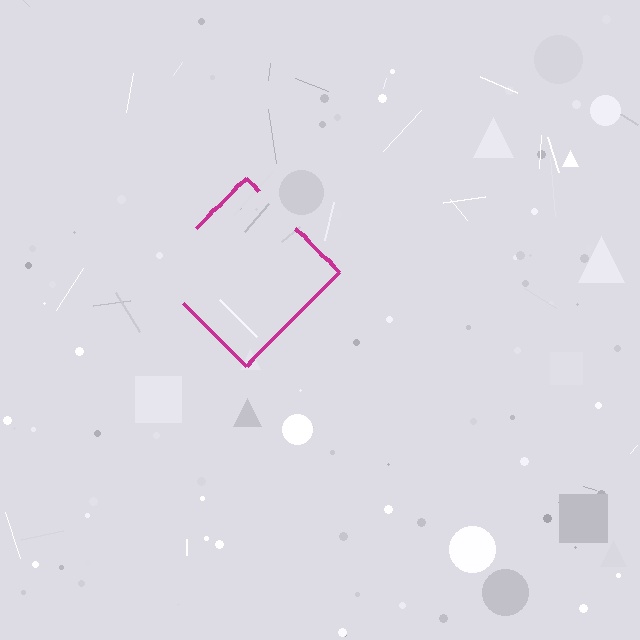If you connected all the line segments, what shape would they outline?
They would outline a diamond.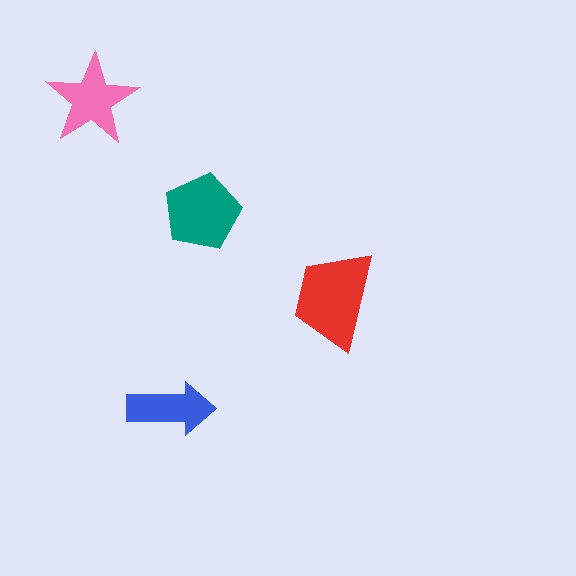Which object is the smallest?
The blue arrow.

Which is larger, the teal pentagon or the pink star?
The teal pentagon.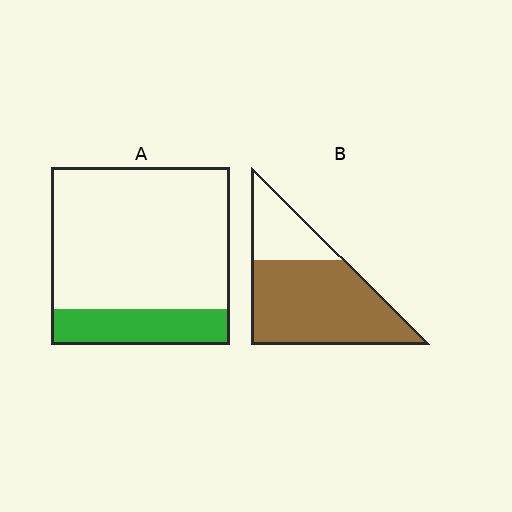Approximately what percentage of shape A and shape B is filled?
A is approximately 20% and B is approximately 75%.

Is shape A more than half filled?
No.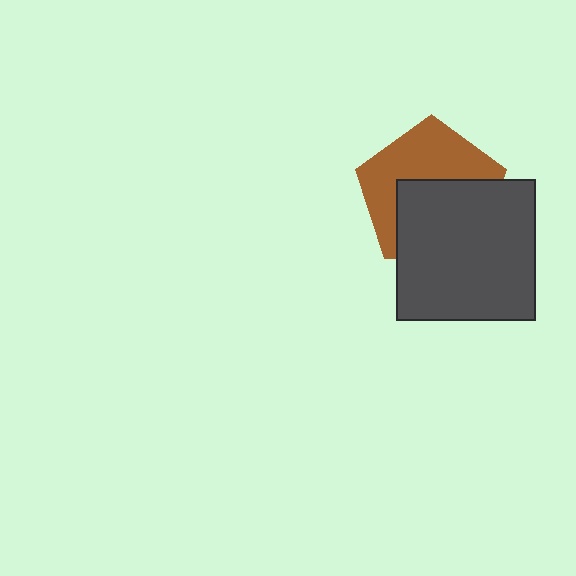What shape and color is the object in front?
The object in front is a dark gray rectangle.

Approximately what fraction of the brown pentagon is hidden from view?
Roughly 50% of the brown pentagon is hidden behind the dark gray rectangle.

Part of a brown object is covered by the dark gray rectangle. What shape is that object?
It is a pentagon.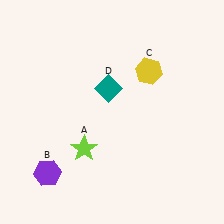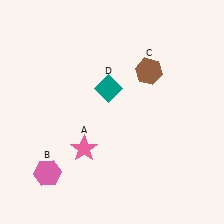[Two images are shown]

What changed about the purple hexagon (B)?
In Image 1, B is purple. In Image 2, it changed to pink.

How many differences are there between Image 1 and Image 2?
There are 3 differences between the two images.